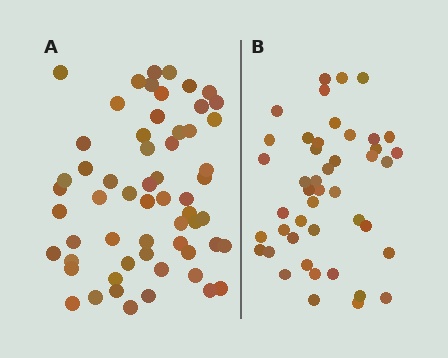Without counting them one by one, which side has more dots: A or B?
Region A (the left region) has more dots.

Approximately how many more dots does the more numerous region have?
Region A has approximately 15 more dots than region B.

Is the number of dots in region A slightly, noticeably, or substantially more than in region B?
Region A has noticeably more, but not dramatically so. The ratio is roughly 1.3 to 1.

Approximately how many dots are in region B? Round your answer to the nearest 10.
About 40 dots. (The exact count is 45, which rounds to 40.)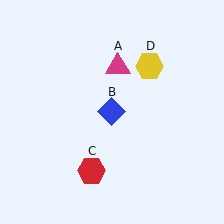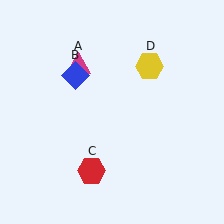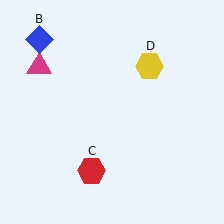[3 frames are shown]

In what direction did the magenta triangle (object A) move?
The magenta triangle (object A) moved left.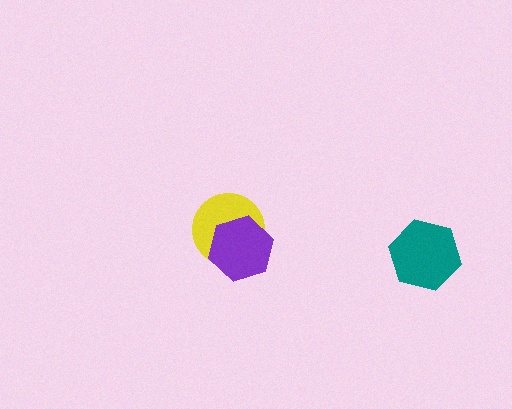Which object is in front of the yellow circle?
The purple hexagon is in front of the yellow circle.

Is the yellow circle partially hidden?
Yes, it is partially covered by another shape.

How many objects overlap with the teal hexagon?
0 objects overlap with the teal hexagon.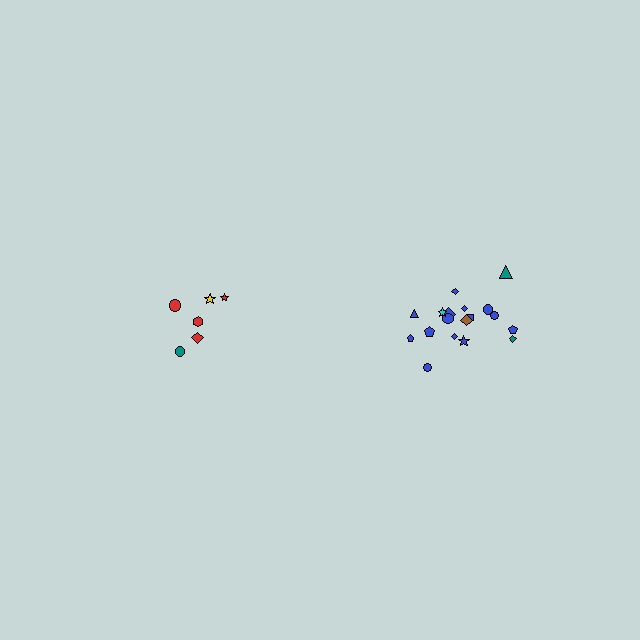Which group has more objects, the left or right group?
The right group.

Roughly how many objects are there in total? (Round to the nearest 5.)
Roughly 25 objects in total.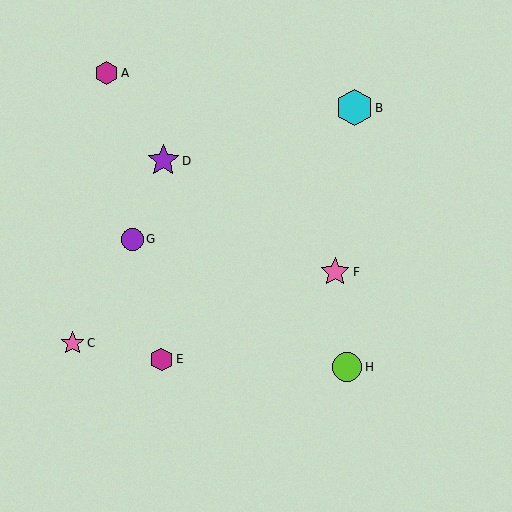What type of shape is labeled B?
Shape B is a cyan hexagon.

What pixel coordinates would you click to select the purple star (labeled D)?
Click at (163, 161) to select the purple star D.